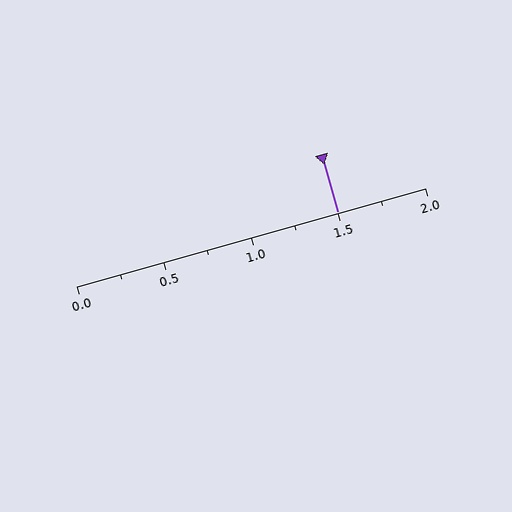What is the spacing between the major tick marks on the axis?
The major ticks are spaced 0.5 apart.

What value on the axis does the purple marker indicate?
The marker indicates approximately 1.5.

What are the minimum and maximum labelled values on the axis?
The axis runs from 0.0 to 2.0.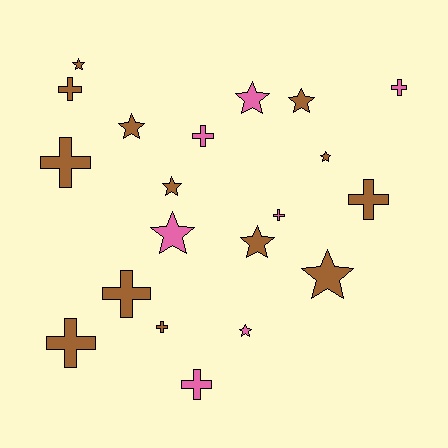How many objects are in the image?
There are 20 objects.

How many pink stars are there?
There are 3 pink stars.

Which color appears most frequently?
Brown, with 13 objects.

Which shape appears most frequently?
Cross, with 10 objects.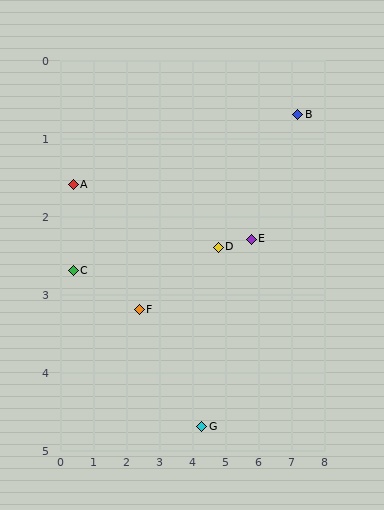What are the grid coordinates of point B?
Point B is at approximately (7.2, 0.7).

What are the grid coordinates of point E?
Point E is at approximately (5.8, 2.3).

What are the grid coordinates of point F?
Point F is at approximately (2.4, 3.2).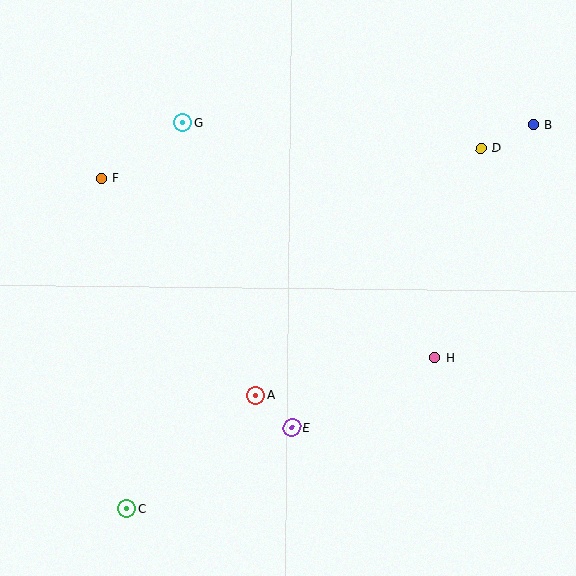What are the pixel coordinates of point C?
Point C is at (126, 509).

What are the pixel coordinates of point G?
Point G is at (182, 123).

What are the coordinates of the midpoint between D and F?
The midpoint between D and F is at (291, 163).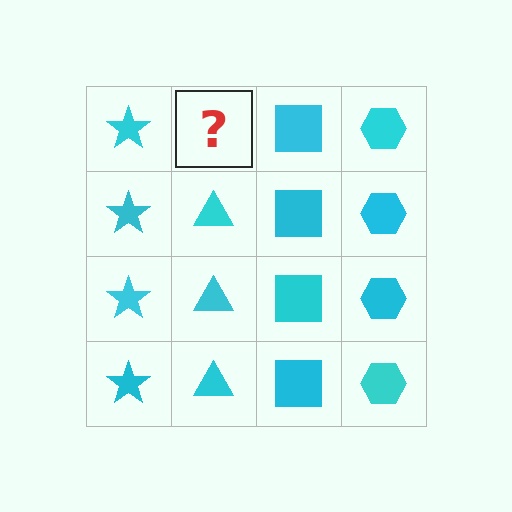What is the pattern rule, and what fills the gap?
The rule is that each column has a consistent shape. The gap should be filled with a cyan triangle.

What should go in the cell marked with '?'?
The missing cell should contain a cyan triangle.